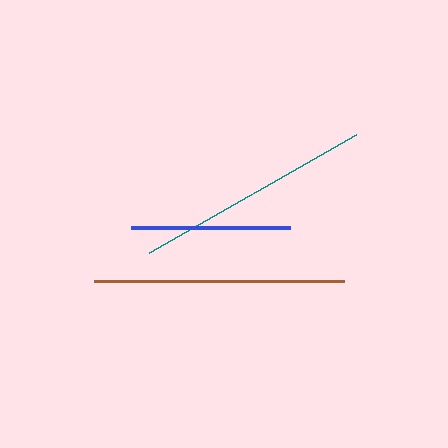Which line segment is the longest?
The brown line is the longest at approximately 250 pixels.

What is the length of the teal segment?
The teal segment is approximately 239 pixels long.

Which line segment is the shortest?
The blue line is the shortest at approximately 159 pixels.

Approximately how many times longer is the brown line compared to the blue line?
The brown line is approximately 1.6 times the length of the blue line.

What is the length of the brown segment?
The brown segment is approximately 250 pixels long.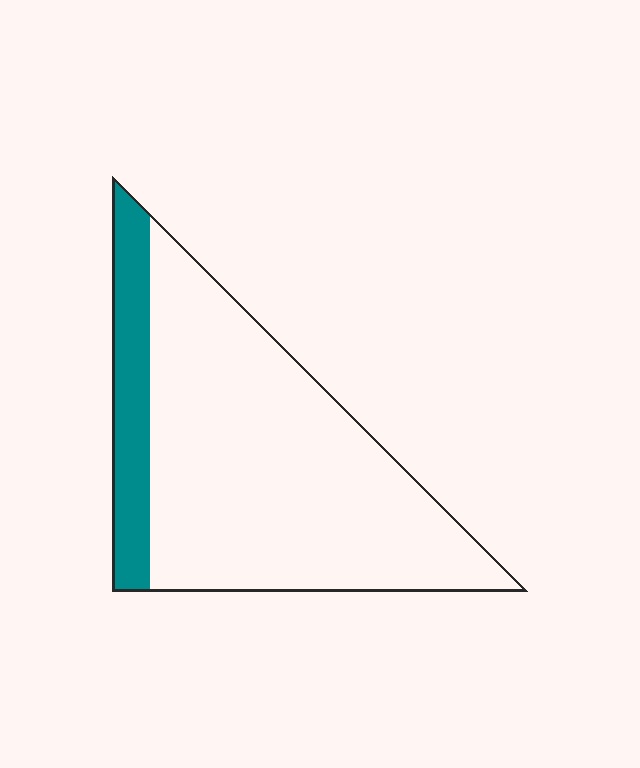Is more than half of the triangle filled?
No.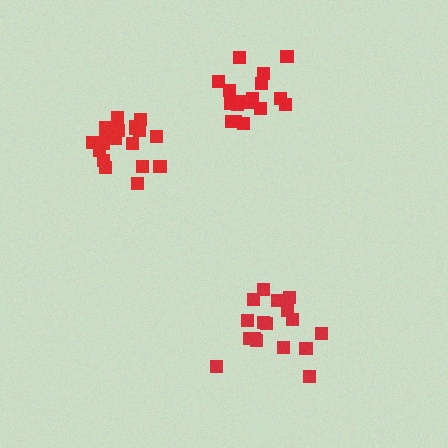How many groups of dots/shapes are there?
There are 3 groups.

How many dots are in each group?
Group 1: 20 dots, Group 2: 17 dots, Group 3: 17 dots (54 total).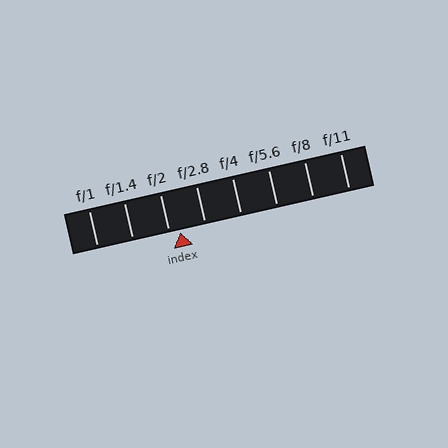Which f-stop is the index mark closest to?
The index mark is closest to f/2.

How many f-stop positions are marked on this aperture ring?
There are 8 f-stop positions marked.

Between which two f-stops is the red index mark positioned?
The index mark is between f/2 and f/2.8.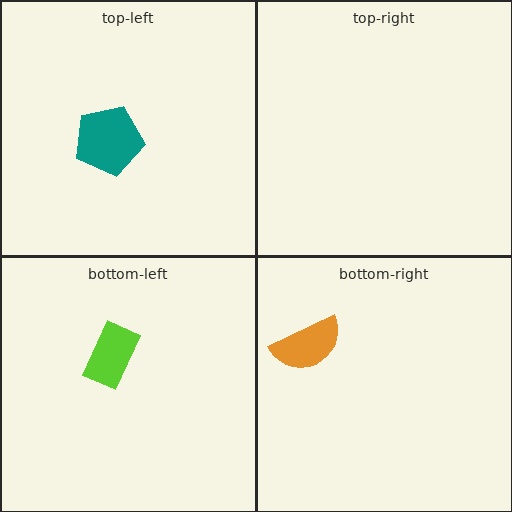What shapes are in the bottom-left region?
The lime rectangle.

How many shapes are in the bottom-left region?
1.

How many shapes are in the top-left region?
1.